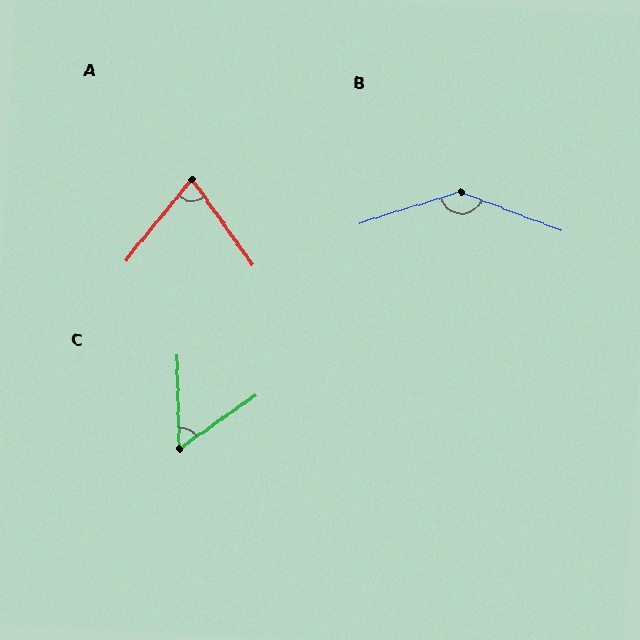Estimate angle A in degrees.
Approximately 74 degrees.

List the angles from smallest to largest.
C (56°), A (74°), B (142°).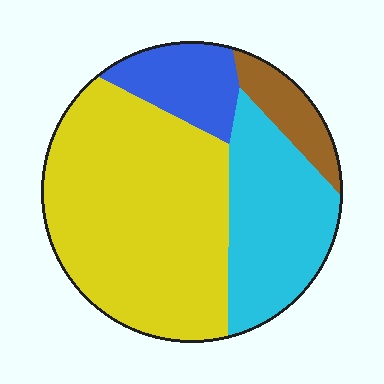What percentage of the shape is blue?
Blue takes up about one eighth (1/8) of the shape.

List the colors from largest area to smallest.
From largest to smallest: yellow, cyan, blue, brown.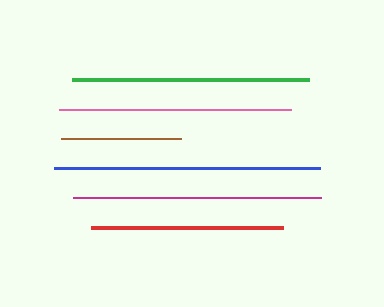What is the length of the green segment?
The green segment is approximately 238 pixels long.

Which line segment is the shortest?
The brown line is the shortest at approximately 120 pixels.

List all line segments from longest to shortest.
From longest to shortest: blue, magenta, green, pink, red, brown.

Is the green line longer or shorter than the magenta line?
The magenta line is longer than the green line.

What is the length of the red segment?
The red segment is approximately 192 pixels long.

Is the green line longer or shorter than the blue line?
The blue line is longer than the green line.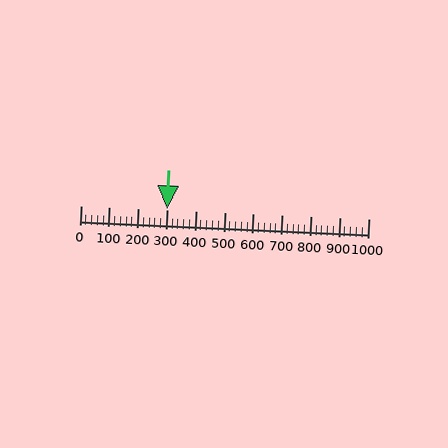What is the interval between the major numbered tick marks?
The major tick marks are spaced 100 units apart.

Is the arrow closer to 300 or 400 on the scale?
The arrow is closer to 300.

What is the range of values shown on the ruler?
The ruler shows values from 0 to 1000.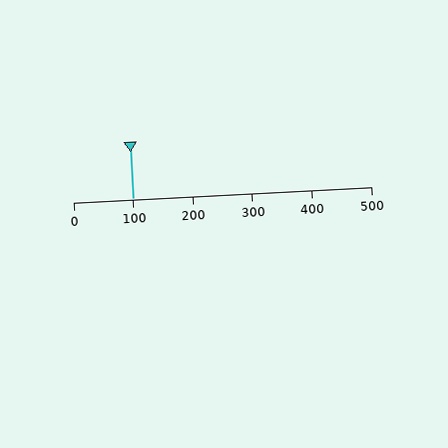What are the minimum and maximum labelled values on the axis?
The axis runs from 0 to 500.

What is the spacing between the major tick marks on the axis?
The major ticks are spaced 100 apart.